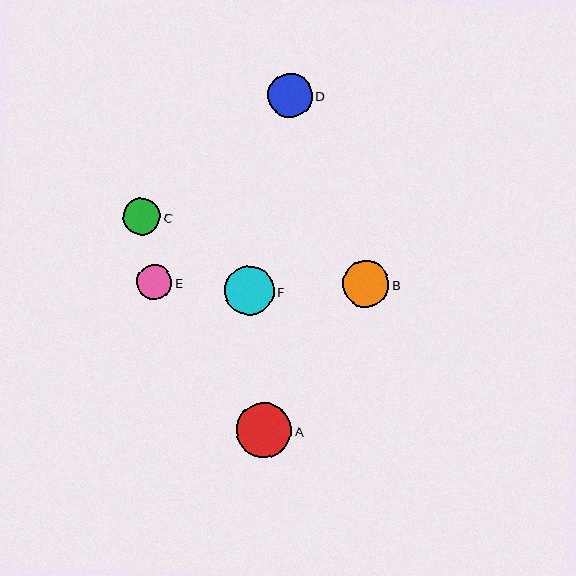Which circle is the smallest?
Circle E is the smallest with a size of approximately 35 pixels.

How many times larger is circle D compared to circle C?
Circle D is approximately 1.2 times the size of circle C.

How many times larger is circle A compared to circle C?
Circle A is approximately 1.5 times the size of circle C.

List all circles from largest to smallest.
From largest to smallest: A, F, B, D, C, E.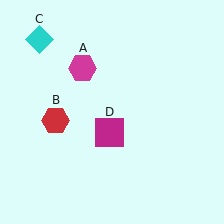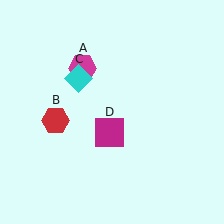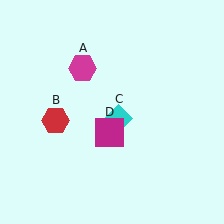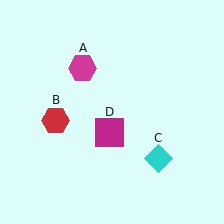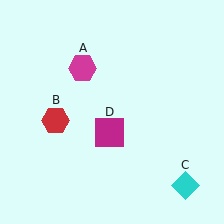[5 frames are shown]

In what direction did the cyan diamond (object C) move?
The cyan diamond (object C) moved down and to the right.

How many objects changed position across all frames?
1 object changed position: cyan diamond (object C).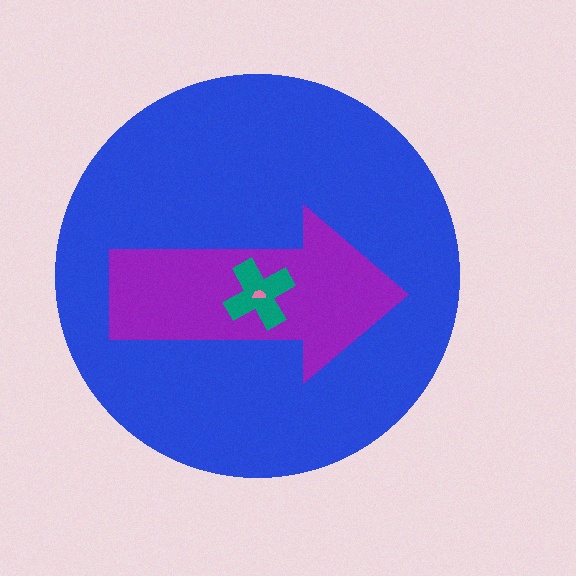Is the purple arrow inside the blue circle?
Yes.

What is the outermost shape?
The blue circle.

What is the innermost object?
The pink semicircle.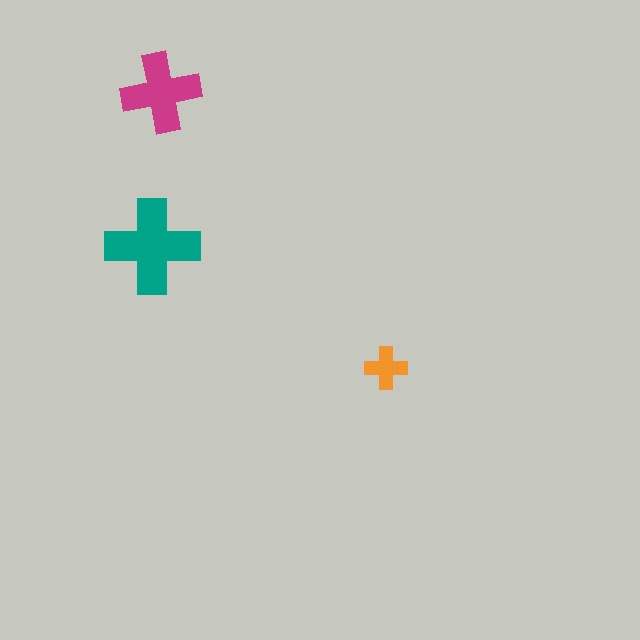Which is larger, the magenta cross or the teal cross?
The teal one.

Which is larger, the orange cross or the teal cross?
The teal one.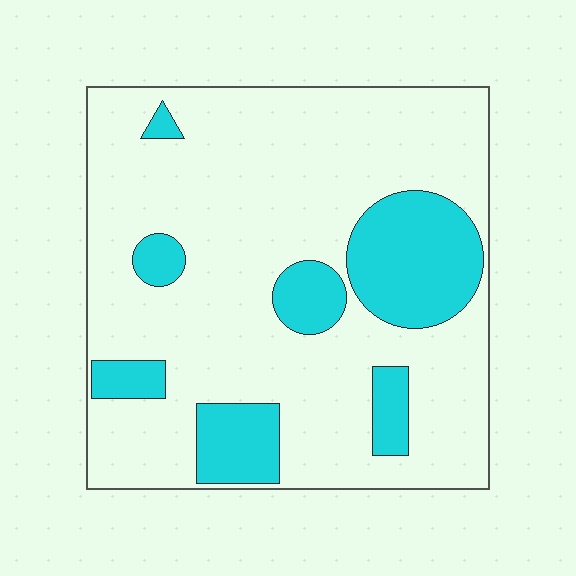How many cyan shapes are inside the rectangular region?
7.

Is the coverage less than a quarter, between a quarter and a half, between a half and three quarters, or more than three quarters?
Less than a quarter.